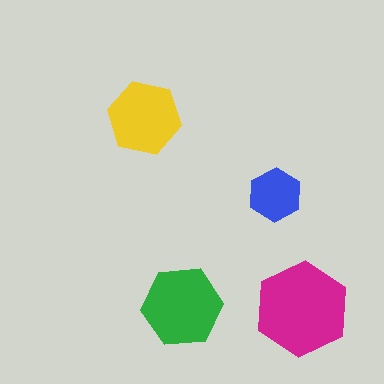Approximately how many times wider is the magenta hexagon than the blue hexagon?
About 2 times wider.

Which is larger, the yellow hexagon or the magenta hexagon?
The magenta one.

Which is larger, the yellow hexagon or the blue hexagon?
The yellow one.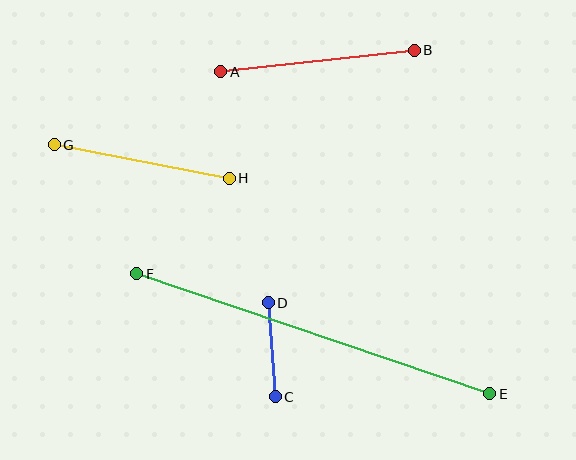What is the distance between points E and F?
The distance is approximately 373 pixels.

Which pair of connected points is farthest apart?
Points E and F are farthest apart.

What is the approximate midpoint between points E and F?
The midpoint is at approximately (313, 334) pixels.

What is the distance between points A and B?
The distance is approximately 195 pixels.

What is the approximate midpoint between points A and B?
The midpoint is at approximately (318, 61) pixels.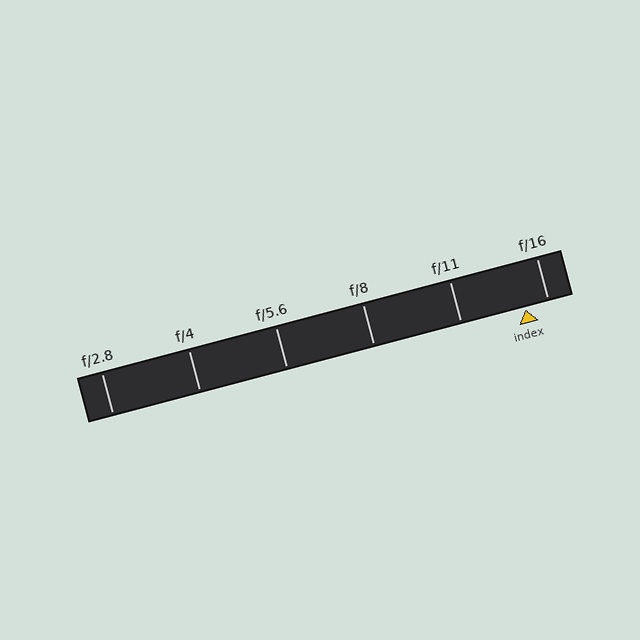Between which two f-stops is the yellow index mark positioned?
The index mark is between f/11 and f/16.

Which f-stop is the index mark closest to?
The index mark is closest to f/16.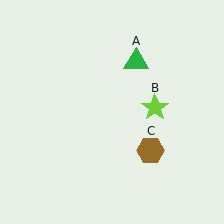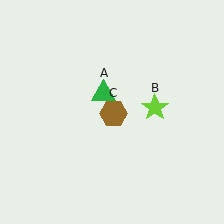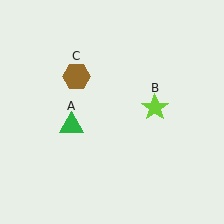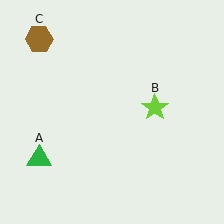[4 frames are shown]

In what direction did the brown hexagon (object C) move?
The brown hexagon (object C) moved up and to the left.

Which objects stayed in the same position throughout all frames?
Lime star (object B) remained stationary.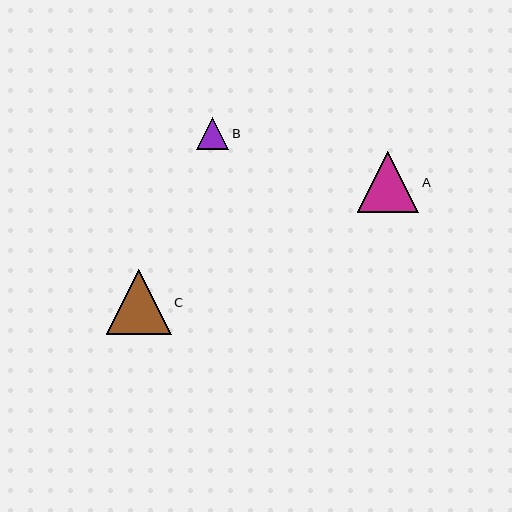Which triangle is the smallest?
Triangle B is the smallest with a size of approximately 33 pixels.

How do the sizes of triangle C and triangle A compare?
Triangle C and triangle A are approximately the same size.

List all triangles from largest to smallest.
From largest to smallest: C, A, B.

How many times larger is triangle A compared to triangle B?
Triangle A is approximately 1.9 times the size of triangle B.